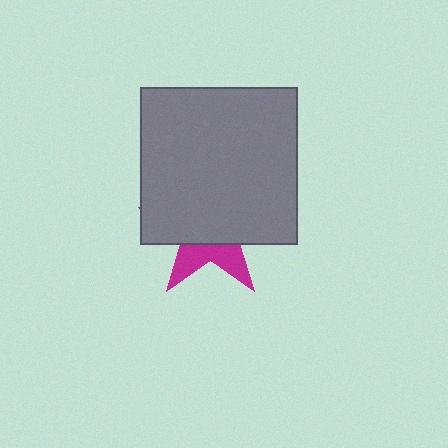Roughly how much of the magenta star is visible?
A small part of it is visible (roughly 31%).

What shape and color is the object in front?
The object in front is a gray square.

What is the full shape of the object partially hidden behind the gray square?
The partially hidden object is a magenta star.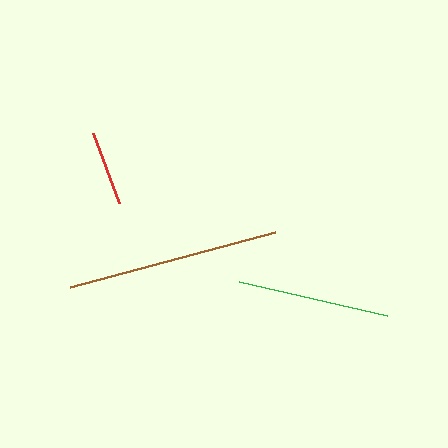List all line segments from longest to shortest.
From longest to shortest: brown, green, red.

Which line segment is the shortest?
The red line is the shortest at approximately 75 pixels.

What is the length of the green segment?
The green segment is approximately 152 pixels long.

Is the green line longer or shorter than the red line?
The green line is longer than the red line.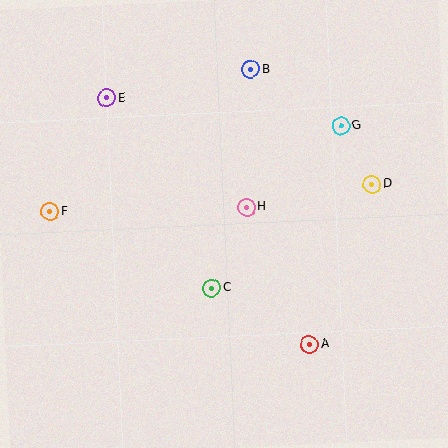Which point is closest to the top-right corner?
Point G is closest to the top-right corner.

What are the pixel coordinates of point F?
Point F is at (50, 212).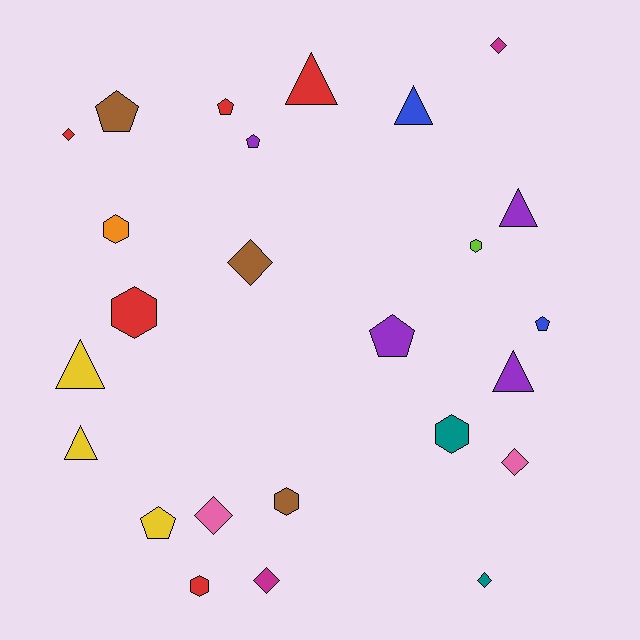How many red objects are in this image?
There are 5 red objects.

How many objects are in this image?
There are 25 objects.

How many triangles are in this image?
There are 6 triangles.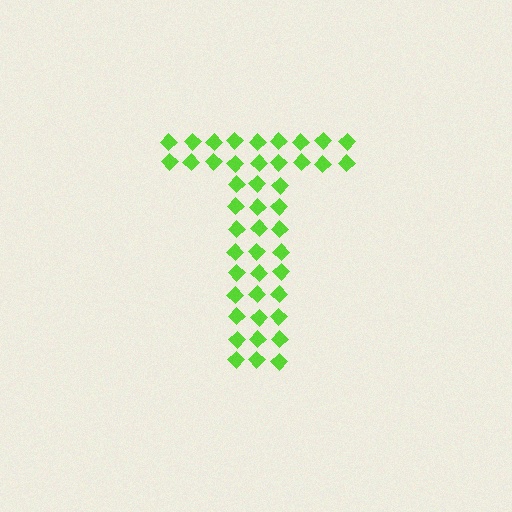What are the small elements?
The small elements are diamonds.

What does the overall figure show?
The overall figure shows the letter T.